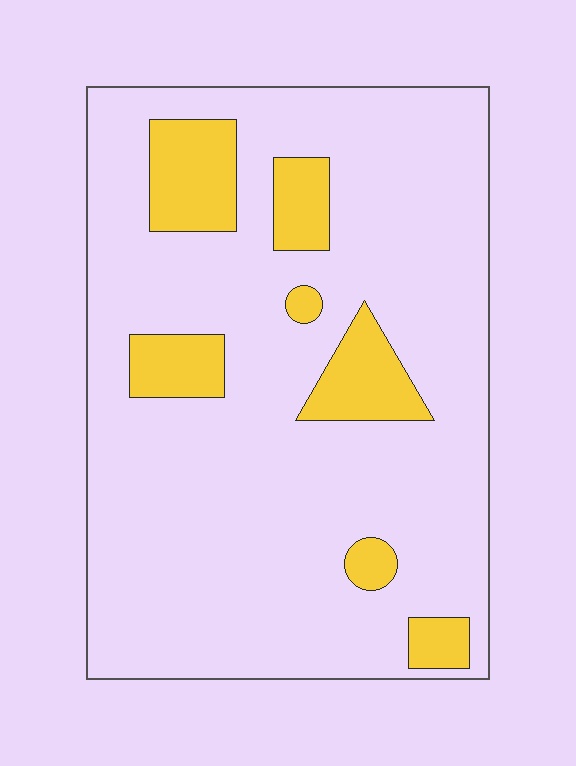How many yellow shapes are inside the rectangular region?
7.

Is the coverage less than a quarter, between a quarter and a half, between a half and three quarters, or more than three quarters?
Less than a quarter.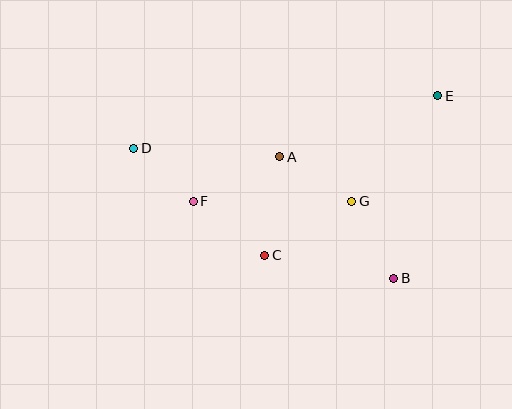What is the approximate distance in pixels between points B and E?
The distance between B and E is approximately 188 pixels.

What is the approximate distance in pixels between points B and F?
The distance between B and F is approximately 215 pixels.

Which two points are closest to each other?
Points D and F are closest to each other.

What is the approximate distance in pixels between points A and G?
The distance between A and G is approximately 85 pixels.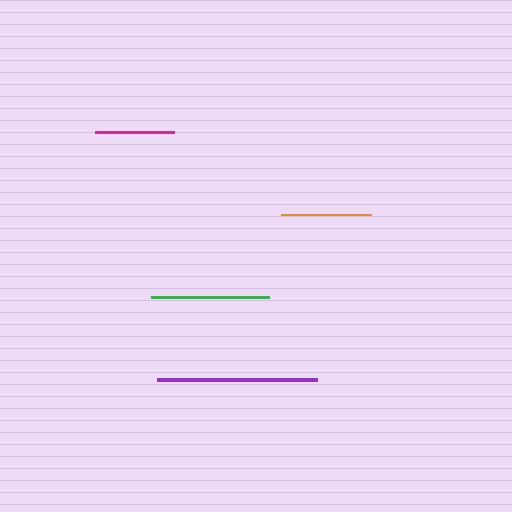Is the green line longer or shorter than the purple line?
The purple line is longer than the green line.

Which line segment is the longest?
The purple line is the longest at approximately 160 pixels.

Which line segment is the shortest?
The magenta line is the shortest at approximately 79 pixels.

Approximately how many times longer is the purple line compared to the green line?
The purple line is approximately 1.4 times the length of the green line.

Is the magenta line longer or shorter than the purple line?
The purple line is longer than the magenta line.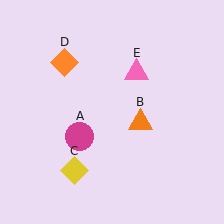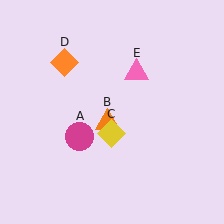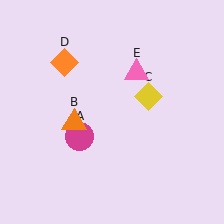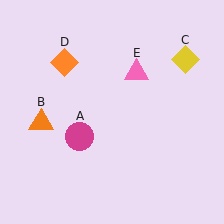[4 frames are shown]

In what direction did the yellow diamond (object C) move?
The yellow diamond (object C) moved up and to the right.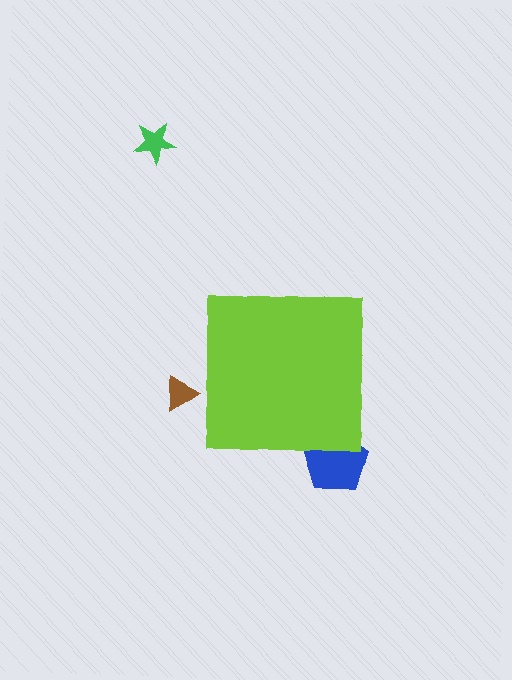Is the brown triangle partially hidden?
Yes, the brown triangle is partially hidden behind the lime square.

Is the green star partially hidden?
No, the green star is fully visible.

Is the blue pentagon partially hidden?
Yes, the blue pentagon is partially hidden behind the lime square.